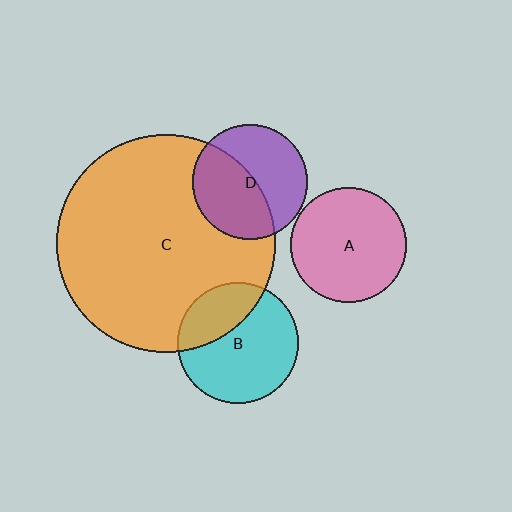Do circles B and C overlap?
Yes.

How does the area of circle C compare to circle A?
Approximately 3.6 times.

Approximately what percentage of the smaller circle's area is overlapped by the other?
Approximately 30%.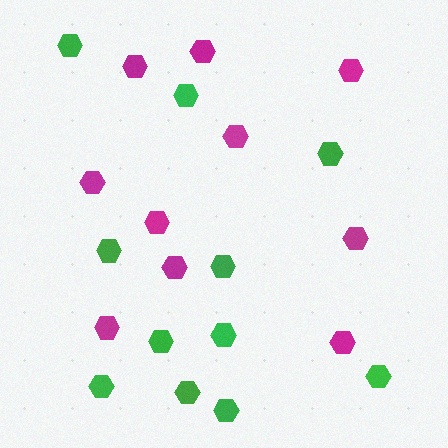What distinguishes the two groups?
There are 2 groups: one group of green hexagons (11) and one group of magenta hexagons (10).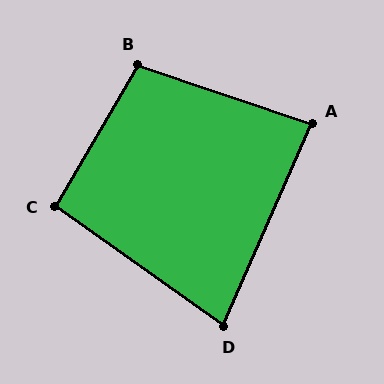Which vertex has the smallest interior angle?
D, at approximately 78 degrees.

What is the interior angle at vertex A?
Approximately 85 degrees (acute).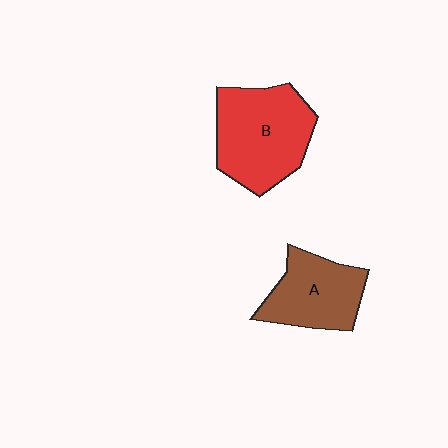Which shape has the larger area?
Shape B (red).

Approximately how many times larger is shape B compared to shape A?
Approximately 1.4 times.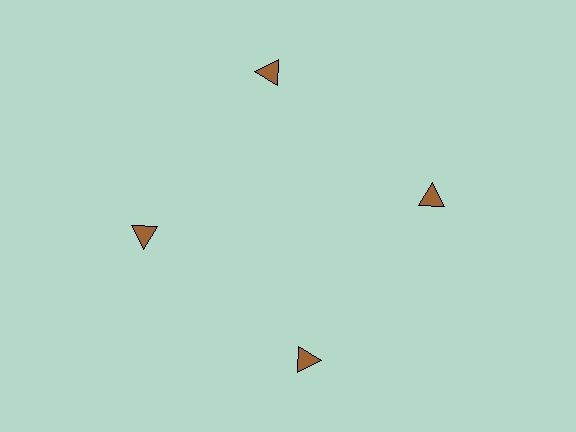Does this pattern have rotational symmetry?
Yes, this pattern has 4-fold rotational symmetry. It looks the same after rotating 90 degrees around the center.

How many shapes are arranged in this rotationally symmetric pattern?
There are 4 shapes, arranged in 4 groups of 1.